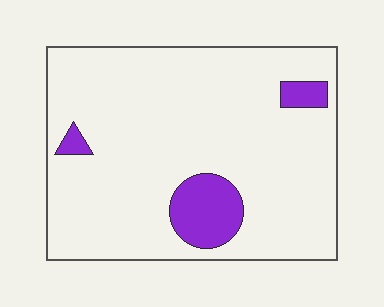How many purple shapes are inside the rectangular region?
3.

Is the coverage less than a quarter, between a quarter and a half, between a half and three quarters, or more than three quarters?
Less than a quarter.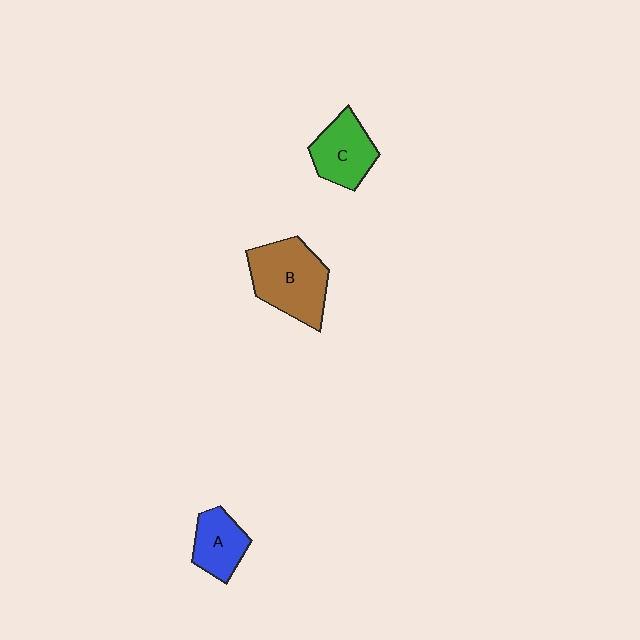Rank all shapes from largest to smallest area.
From largest to smallest: B (brown), C (green), A (blue).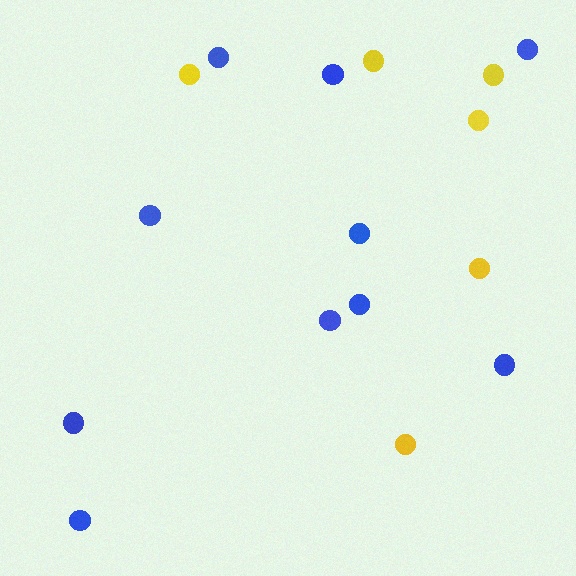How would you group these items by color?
There are 2 groups: one group of blue circles (10) and one group of yellow circles (6).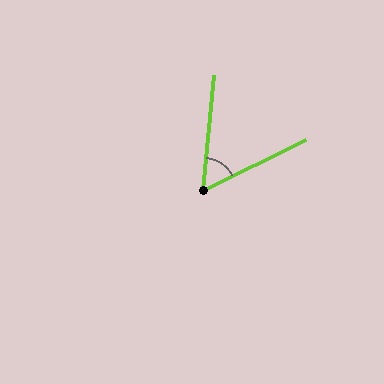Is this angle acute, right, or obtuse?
It is acute.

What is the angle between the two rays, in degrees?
Approximately 58 degrees.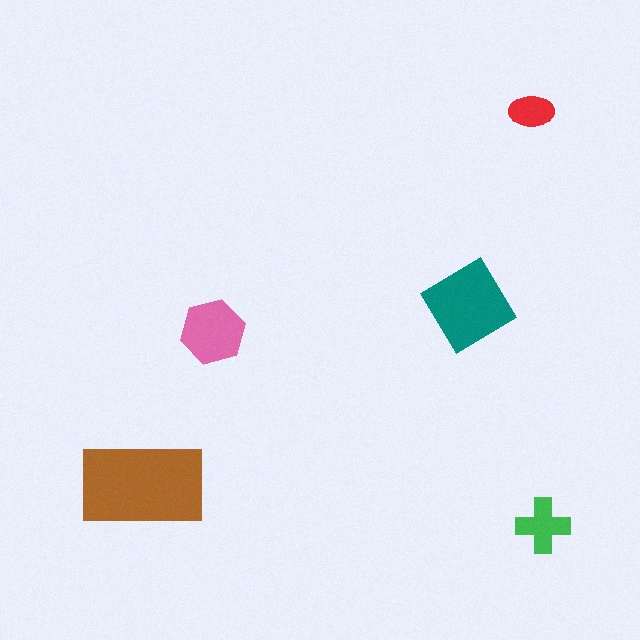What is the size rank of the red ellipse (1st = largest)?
5th.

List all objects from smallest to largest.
The red ellipse, the green cross, the pink hexagon, the teal diamond, the brown rectangle.